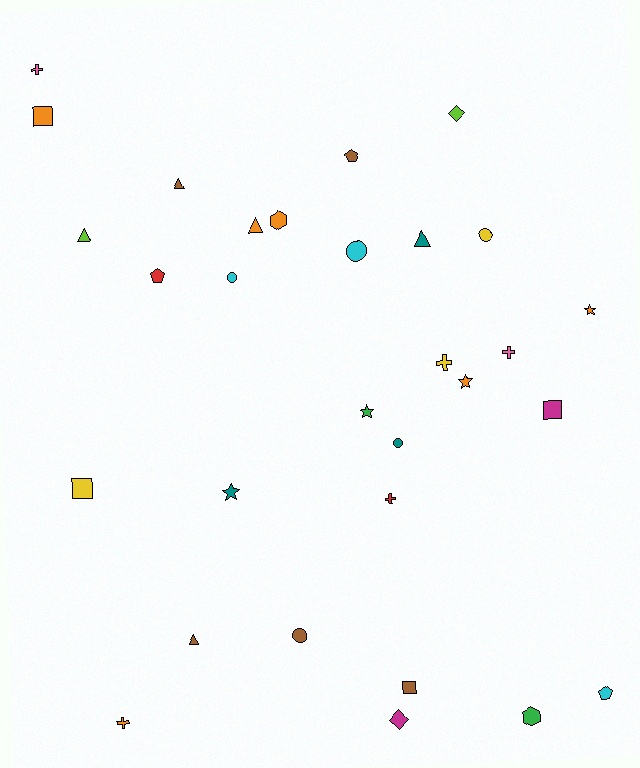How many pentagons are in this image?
There are 3 pentagons.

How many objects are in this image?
There are 30 objects.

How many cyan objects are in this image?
There are 3 cyan objects.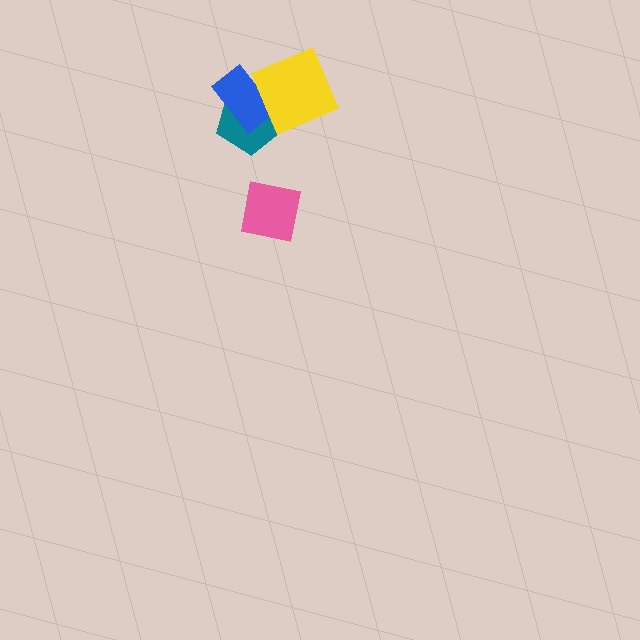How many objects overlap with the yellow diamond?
2 objects overlap with the yellow diamond.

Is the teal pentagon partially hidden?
Yes, it is partially covered by another shape.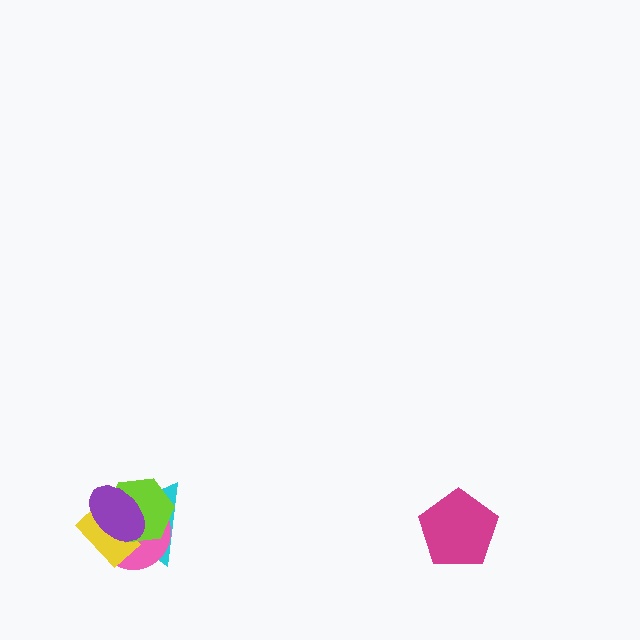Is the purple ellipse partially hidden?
No, no other shape covers it.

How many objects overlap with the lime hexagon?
4 objects overlap with the lime hexagon.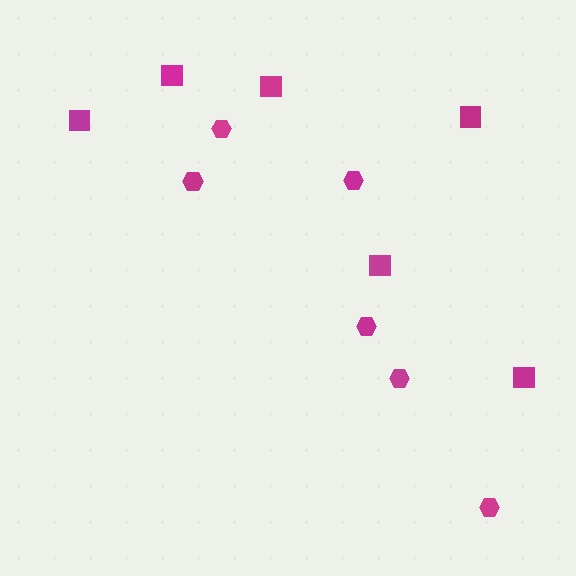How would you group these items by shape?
There are 2 groups: one group of hexagons (6) and one group of squares (6).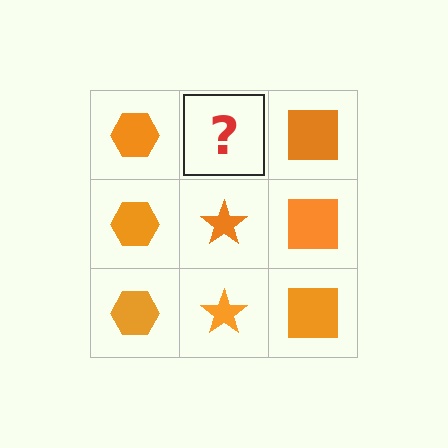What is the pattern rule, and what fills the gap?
The rule is that each column has a consistent shape. The gap should be filled with an orange star.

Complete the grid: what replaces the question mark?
The question mark should be replaced with an orange star.